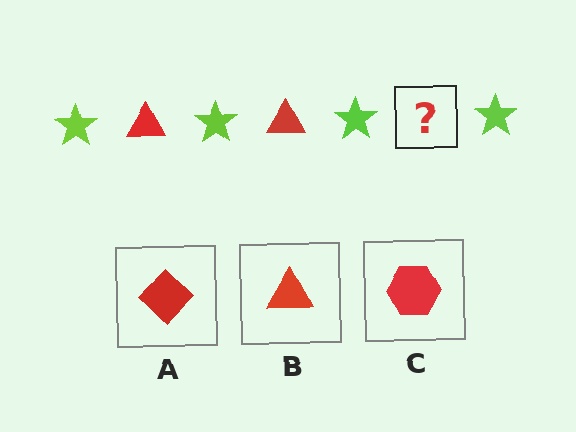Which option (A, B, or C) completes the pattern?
B.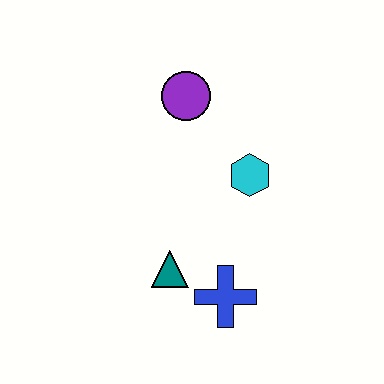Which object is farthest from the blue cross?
The purple circle is farthest from the blue cross.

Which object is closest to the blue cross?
The teal triangle is closest to the blue cross.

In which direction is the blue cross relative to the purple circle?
The blue cross is below the purple circle.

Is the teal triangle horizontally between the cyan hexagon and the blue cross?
No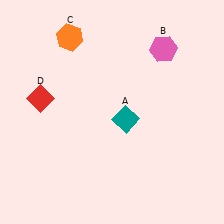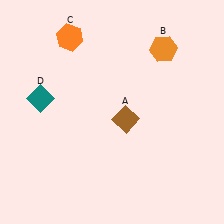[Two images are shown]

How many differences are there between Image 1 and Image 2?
There are 3 differences between the two images.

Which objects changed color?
A changed from teal to brown. B changed from pink to orange. D changed from red to teal.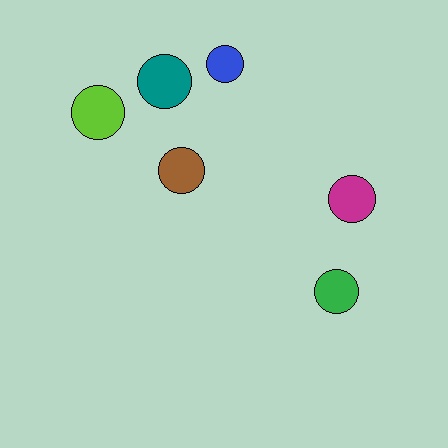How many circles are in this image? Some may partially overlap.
There are 6 circles.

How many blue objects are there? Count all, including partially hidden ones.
There is 1 blue object.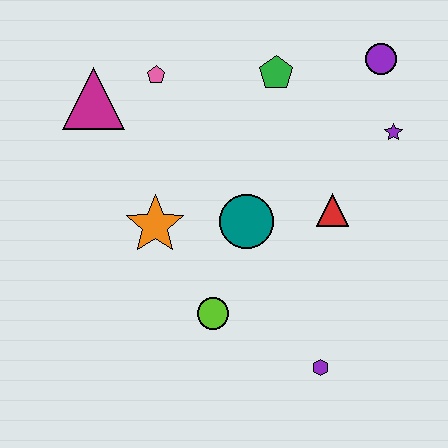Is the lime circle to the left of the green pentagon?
Yes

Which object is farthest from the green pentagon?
The purple hexagon is farthest from the green pentagon.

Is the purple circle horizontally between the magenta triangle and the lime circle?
No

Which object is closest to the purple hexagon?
The lime circle is closest to the purple hexagon.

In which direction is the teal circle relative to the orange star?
The teal circle is to the right of the orange star.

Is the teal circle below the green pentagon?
Yes